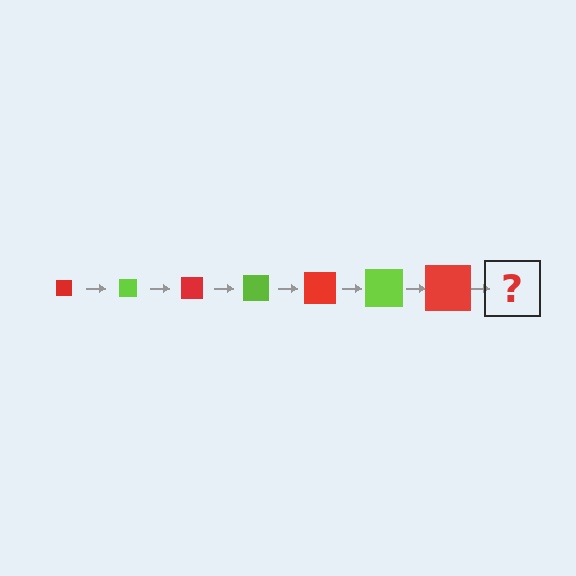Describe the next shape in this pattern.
It should be a lime square, larger than the previous one.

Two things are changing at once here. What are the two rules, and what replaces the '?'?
The two rules are that the square grows larger each step and the color cycles through red and lime. The '?' should be a lime square, larger than the previous one.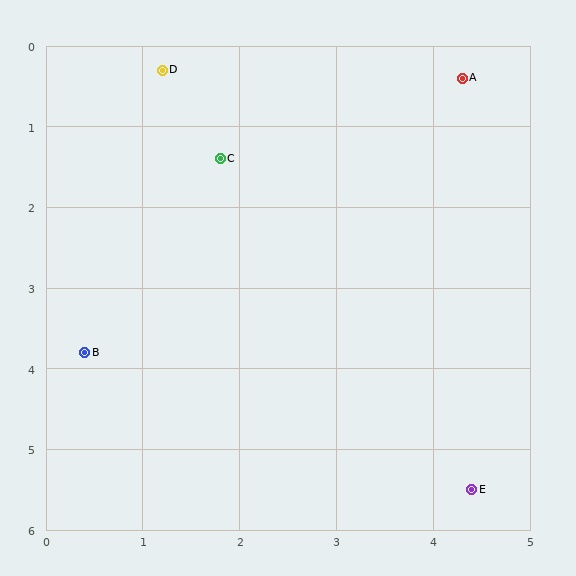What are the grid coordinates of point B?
Point B is at approximately (0.4, 3.8).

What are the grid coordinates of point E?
Point E is at approximately (4.4, 5.5).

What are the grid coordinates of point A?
Point A is at approximately (4.3, 0.4).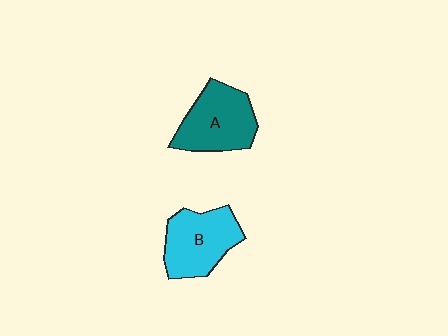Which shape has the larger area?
Shape A (teal).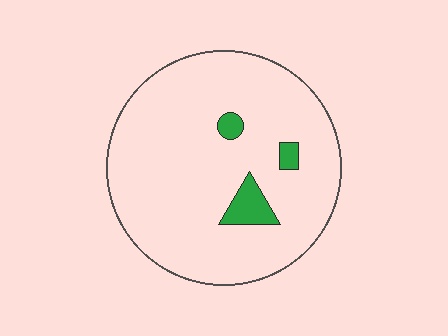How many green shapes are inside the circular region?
3.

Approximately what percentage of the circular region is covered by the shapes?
Approximately 5%.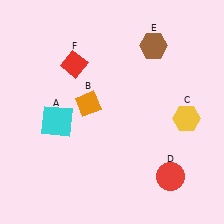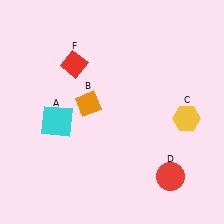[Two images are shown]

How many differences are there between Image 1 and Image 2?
There is 1 difference between the two images.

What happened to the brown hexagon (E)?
The brown hexagon (E) was removed in Image 2. It was in the top-right area of Image 1.